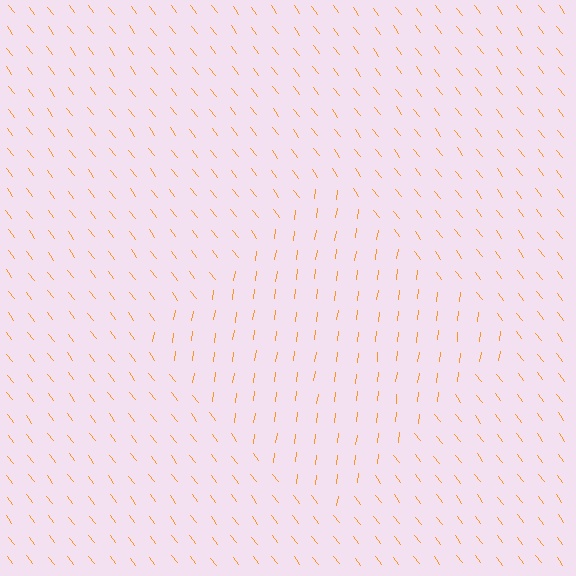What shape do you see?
I see a diamond.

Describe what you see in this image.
The image is filled with small orange line segments. A diamond region in the image has lines oriented differently from the surrounding lines, creating a visible texture boundary.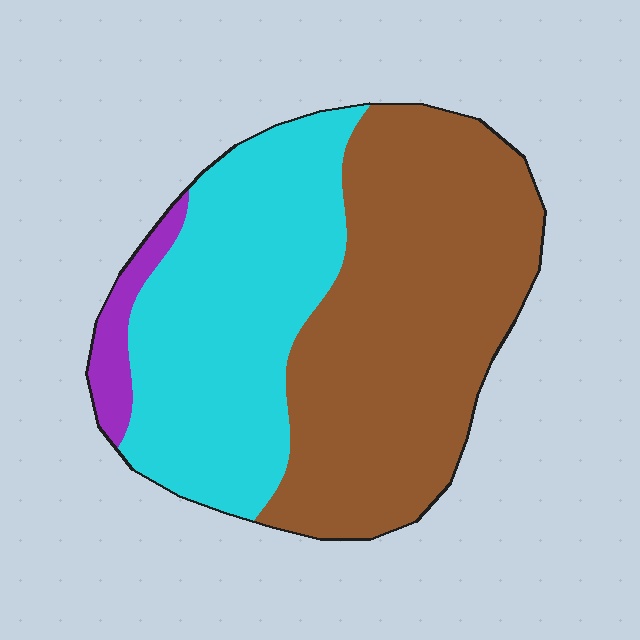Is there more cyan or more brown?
Brown.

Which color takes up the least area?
Purple, at roughly 5%.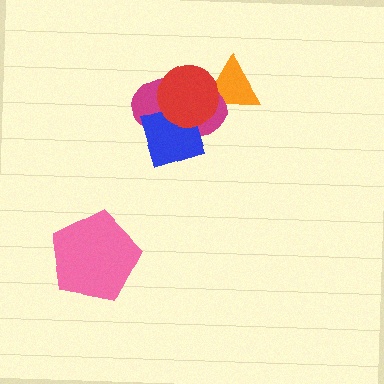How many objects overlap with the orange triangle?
2 objects overlap with the orange triangle.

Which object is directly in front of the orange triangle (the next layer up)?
The magenta ellipse is directly in front of the orange triangle.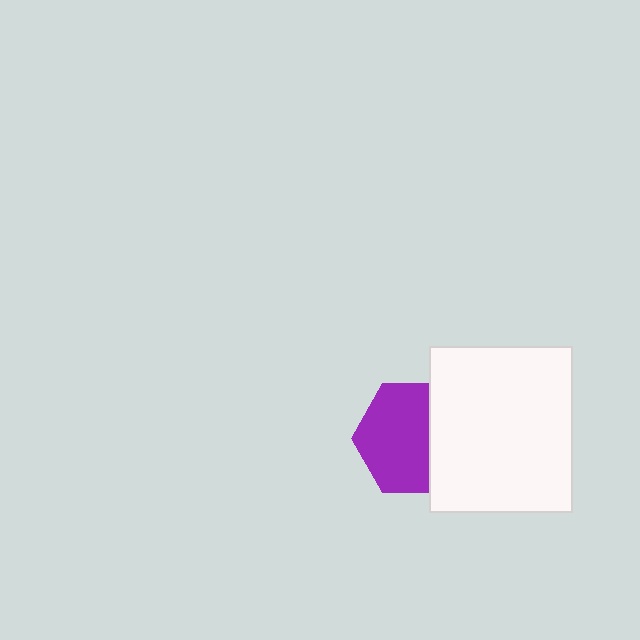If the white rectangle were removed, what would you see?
You would see the complete purple hexagon.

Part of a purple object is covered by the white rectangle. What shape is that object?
It is a hexagon.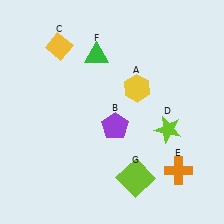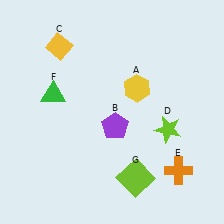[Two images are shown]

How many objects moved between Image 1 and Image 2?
1 object moved between the two images.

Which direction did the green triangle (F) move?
The green triangle (F) moved left.